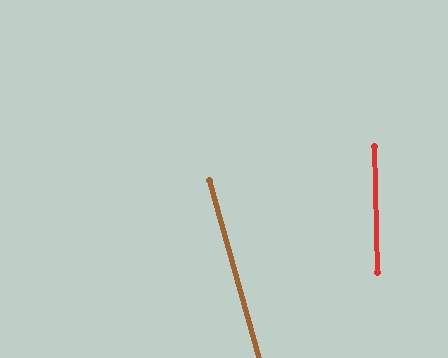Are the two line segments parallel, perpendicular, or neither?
Neither parallel nor perpendicular — they differ by about 14°.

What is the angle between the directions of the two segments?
Approximately 14 degrees.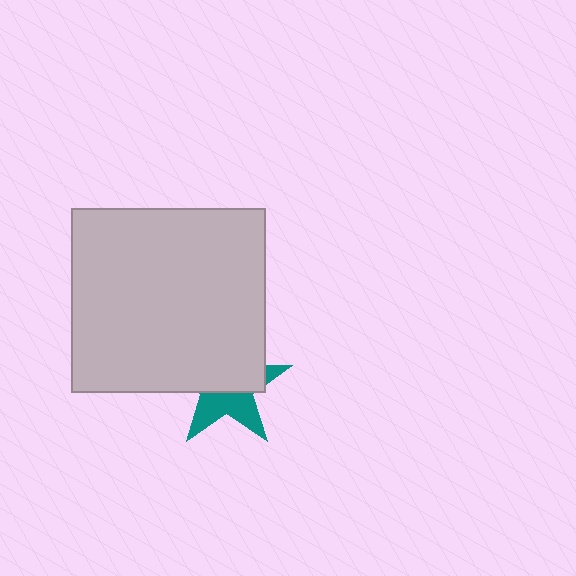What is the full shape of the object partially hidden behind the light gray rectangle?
The partially hidden object is a teal star.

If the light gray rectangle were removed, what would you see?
You would see the complete teal star.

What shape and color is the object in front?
The object in front is a light gray rectangle.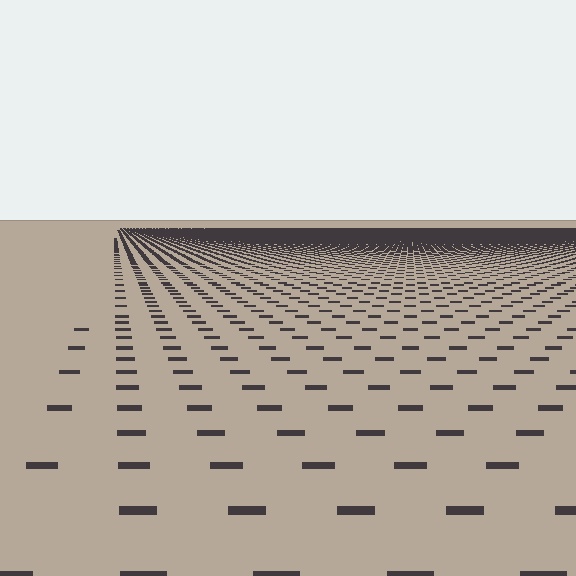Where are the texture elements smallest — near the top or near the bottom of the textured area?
Near the top.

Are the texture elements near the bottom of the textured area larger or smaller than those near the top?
Larger. Near the bottom, elements are closer to the viewer and appear at a bigger on-screen size.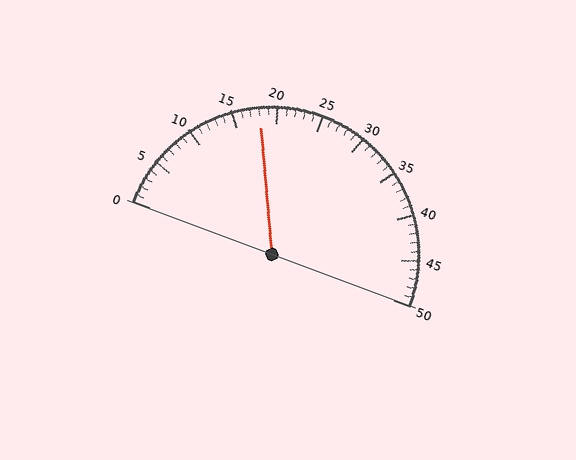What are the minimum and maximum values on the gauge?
The gauge ranges from 0 to 50.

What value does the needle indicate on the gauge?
The needle indicates approximately 18.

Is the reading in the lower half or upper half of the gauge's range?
The reading is in the lower half of the range (0 to 50).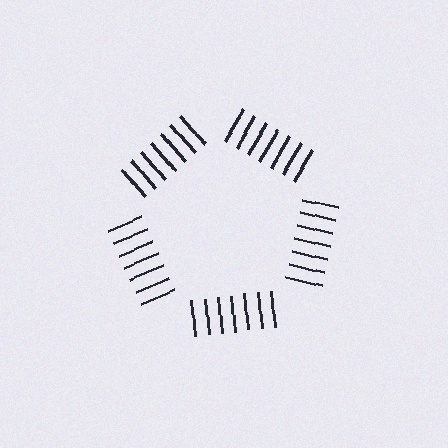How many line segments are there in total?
35 — 7 along each of the 5 edges.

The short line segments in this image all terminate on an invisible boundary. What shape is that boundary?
An illusory pentagon — the line segments terminate on its edges but no continuous stroke is drawn.